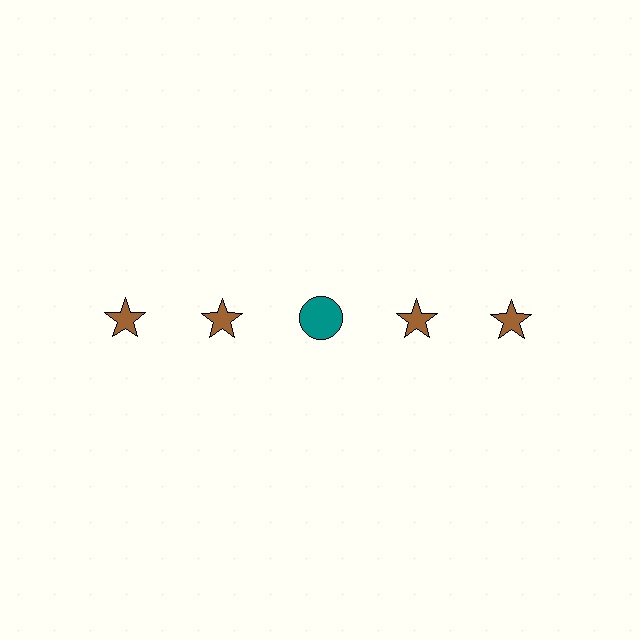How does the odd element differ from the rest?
It differs in both color (teal instead of brown) and shape (circle instead of star).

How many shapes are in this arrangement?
There are 5 shapes arranged in a grid pattern.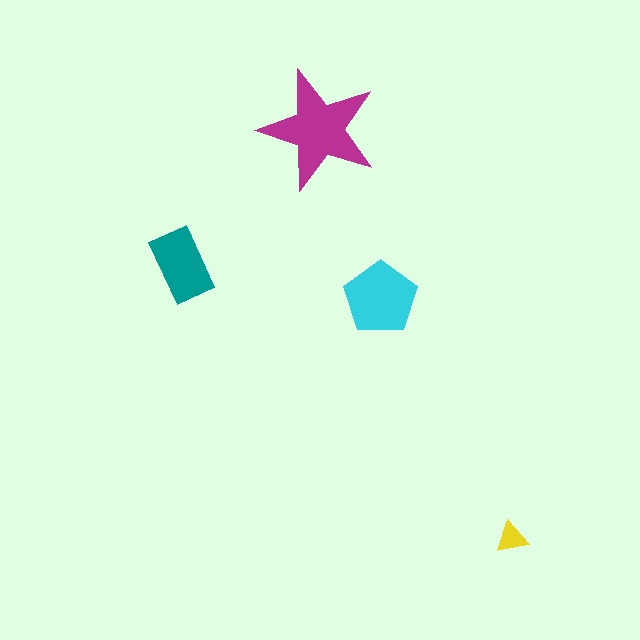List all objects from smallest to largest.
The yellow triangle, the teal rectangle, the cyan pentagon, the magenta star.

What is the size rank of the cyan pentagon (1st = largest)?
2nd.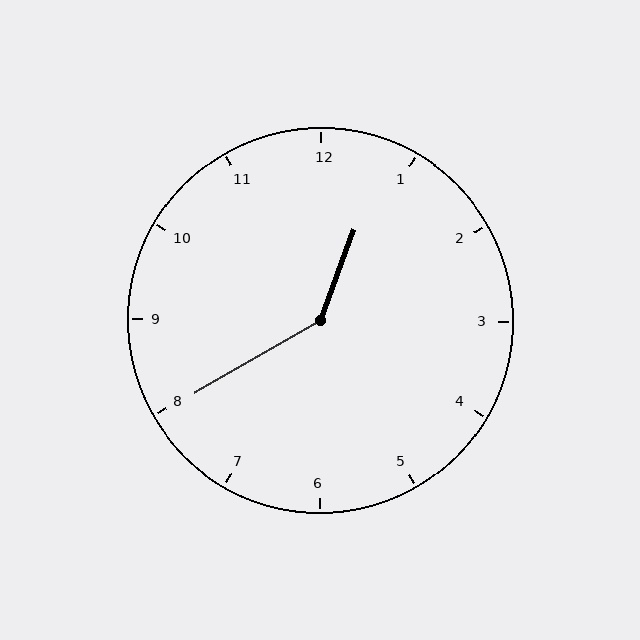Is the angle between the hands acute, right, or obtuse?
It is obtuse.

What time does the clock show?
12:40.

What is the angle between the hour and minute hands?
Approximately 140 degrees.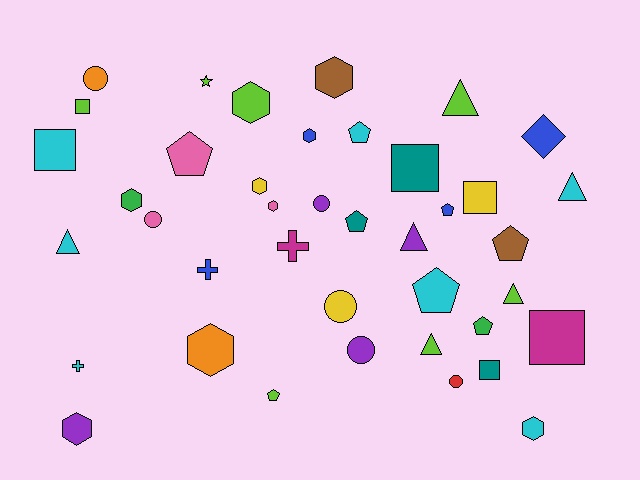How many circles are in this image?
There are 6 circles.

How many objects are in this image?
There are 40 objects.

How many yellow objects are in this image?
There are 3 yellow objects.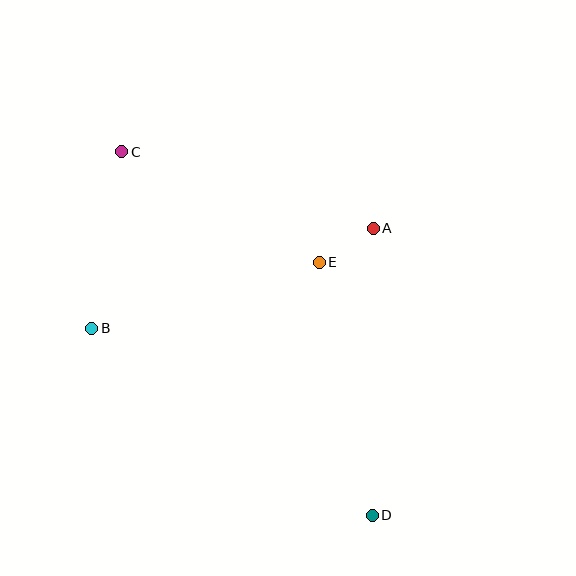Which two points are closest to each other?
Points A and E are closest to each other.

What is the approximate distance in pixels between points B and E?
The distance between B and E is approximately 237 pixels.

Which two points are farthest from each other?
Points C and D are farthest from each other.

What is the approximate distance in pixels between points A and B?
The distance between A and B is approximately 299 pixels.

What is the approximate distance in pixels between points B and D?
The distance between B and D is approximately 337 pixels.